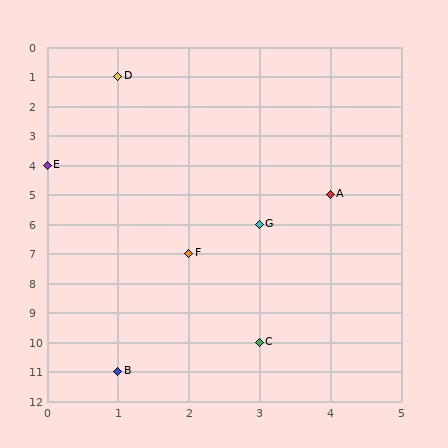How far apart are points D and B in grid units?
Points D and B are 10 rows apart.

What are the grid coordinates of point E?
Point E is at grid coordinates (0, 4).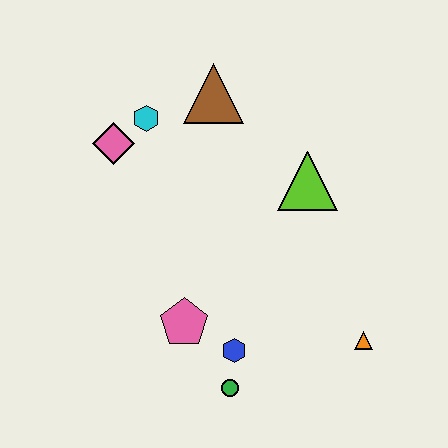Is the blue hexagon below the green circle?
No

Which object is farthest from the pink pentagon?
The brown triangle is farthest from the pink pentagon.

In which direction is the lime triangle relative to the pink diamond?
The lime triangle is to the right of the pink diamond.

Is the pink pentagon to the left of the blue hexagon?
Yes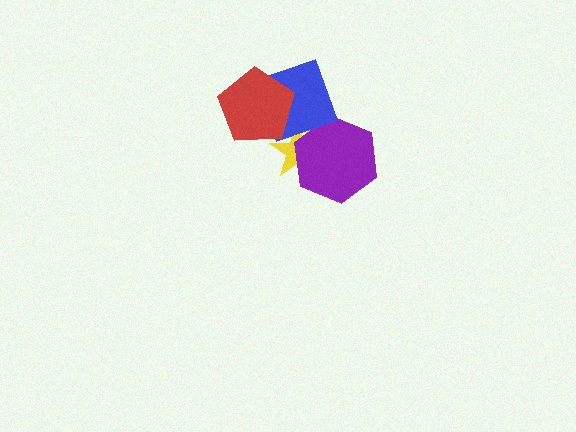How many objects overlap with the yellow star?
3 objects overlap with the yellow star.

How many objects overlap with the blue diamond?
3 objects overlap with the blue diamond.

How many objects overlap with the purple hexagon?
2 objects overlap with the purple hexagon.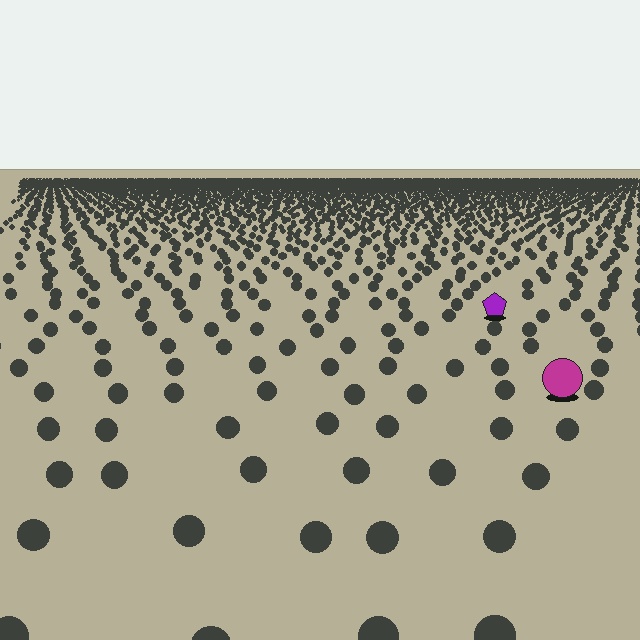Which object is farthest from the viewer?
The purple pentagon is farthest from the viewer. It appears smaller and the ground texture around it is denser.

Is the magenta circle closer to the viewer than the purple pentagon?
Yes. The magenta circle is closer — you can tell from the texture gradient: the ground texture is coarser near it.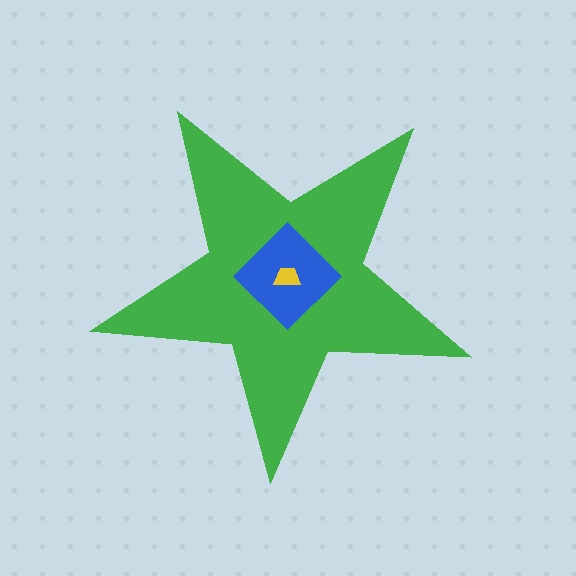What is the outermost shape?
The green star.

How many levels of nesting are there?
3.